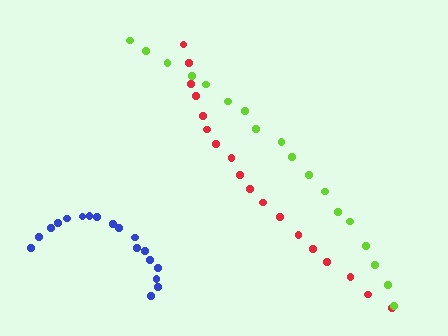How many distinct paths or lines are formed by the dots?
There are 3 distinct paths.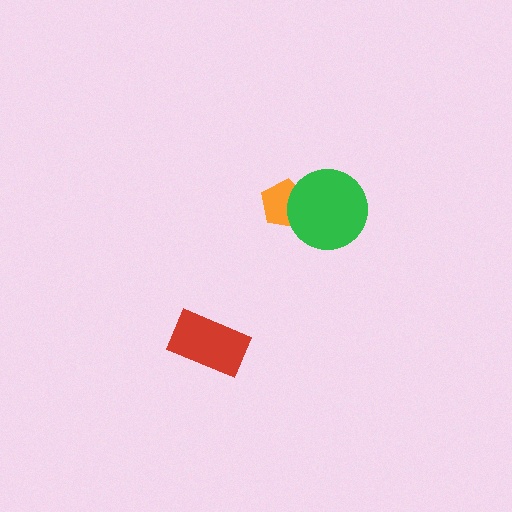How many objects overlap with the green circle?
1 object overlaps with the green circle.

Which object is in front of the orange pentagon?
The green circle is in front of the orange pentagon.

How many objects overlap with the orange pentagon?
1 object overlaps with the orange pentagon.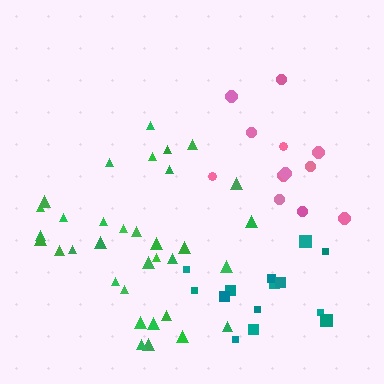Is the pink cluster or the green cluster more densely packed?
Green.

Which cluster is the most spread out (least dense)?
Pink.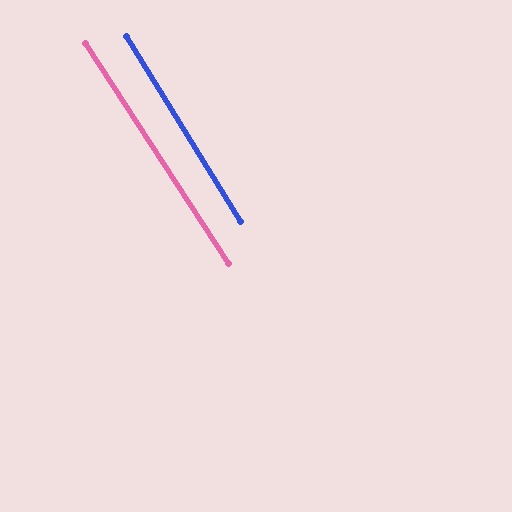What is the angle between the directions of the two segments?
Approximately 2 degrees.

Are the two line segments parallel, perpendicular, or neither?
Parallel — their directions differ by only 1.6°.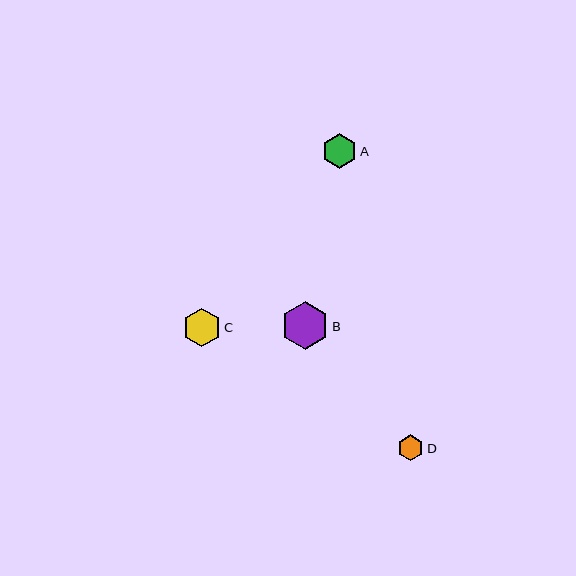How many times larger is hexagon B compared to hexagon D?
Hexagon B is approximately 1.8 times the size of hexagon D.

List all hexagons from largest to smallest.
From largest to smallest: B, C, A, D.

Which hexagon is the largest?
Hexagon B is the largest with a size of approximately 48 pixels.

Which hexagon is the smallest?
Hexagon D is the smallest with a size of approximately 26 pixels.